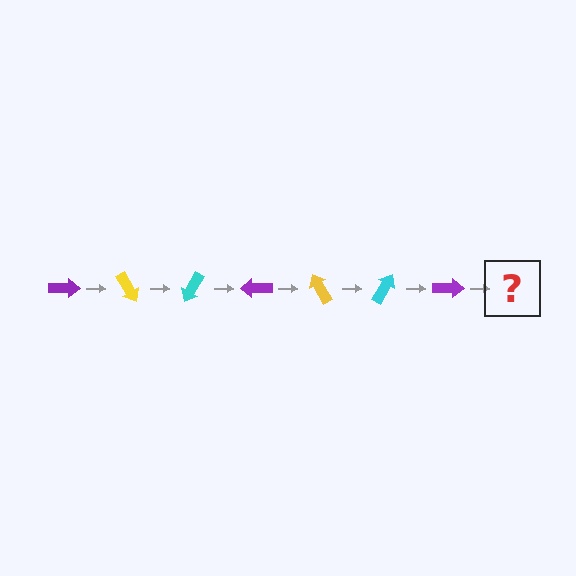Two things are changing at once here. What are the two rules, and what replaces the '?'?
The two rules are that it rotates 60 degrees each step and the color cycles through purple, yellow, and cyan. The '?' should be a yellow arrow, rotated 420 degrees from the start.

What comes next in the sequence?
The next element should be a yellow arrow, rotated 420 degrees from the start.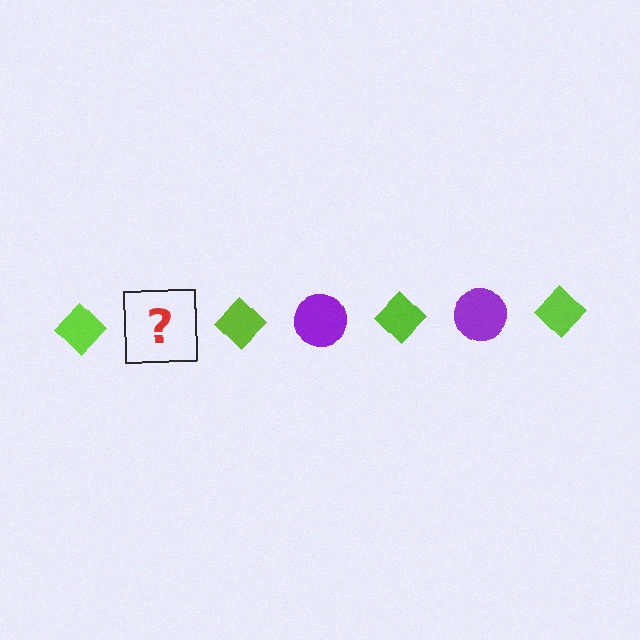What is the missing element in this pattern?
The missing element is a purple circle.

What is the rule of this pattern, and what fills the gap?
The rule is that the pattern alternates between lime diamond and purple circle. The gap should be filled with a purple circle.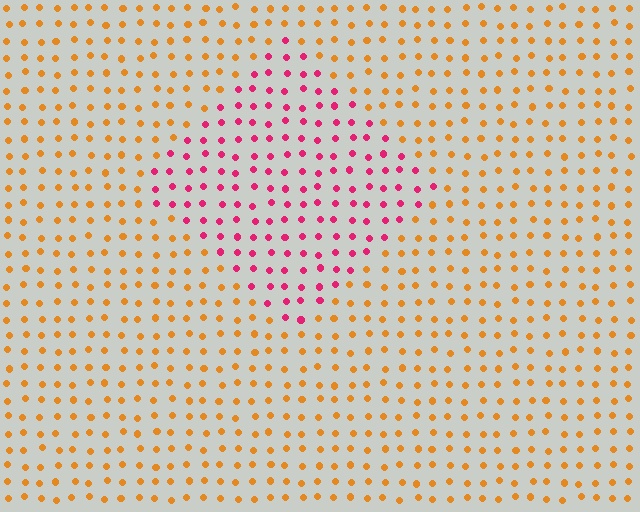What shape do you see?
I see a diamond.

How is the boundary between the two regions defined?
The boundary is defined purely by a slight shift in hue (about 57 degrees). Spacing, size, and orientation are identical on both sides.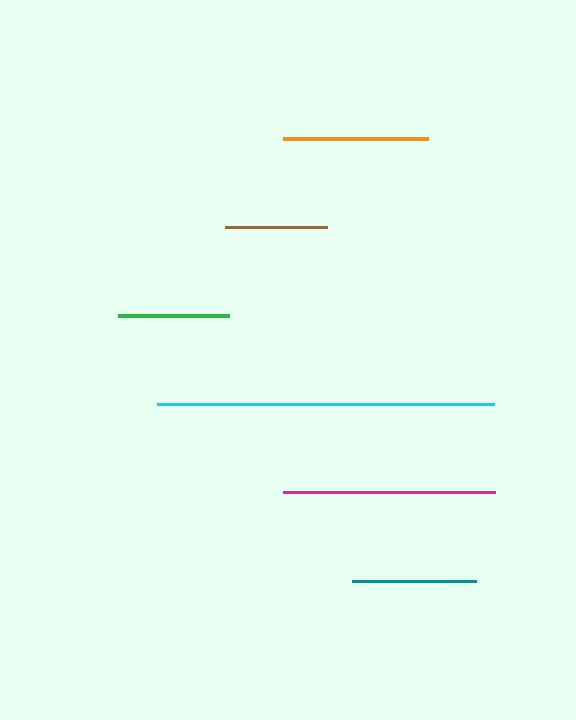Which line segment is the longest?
The cyan line is the longest at approximately 338 pixels.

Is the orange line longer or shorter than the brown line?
The orange line is longer than the brown line.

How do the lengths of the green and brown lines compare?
The green and brown lines are approximately the same length.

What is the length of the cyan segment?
The cyan segment is approximately 338 pixels long.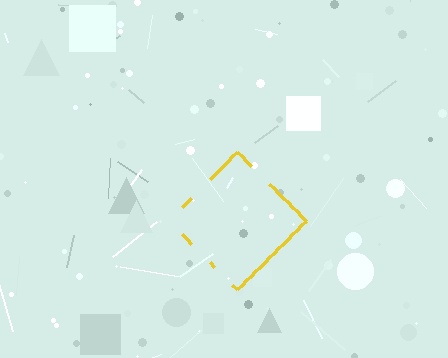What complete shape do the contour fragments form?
The contour fragments form a diamond.